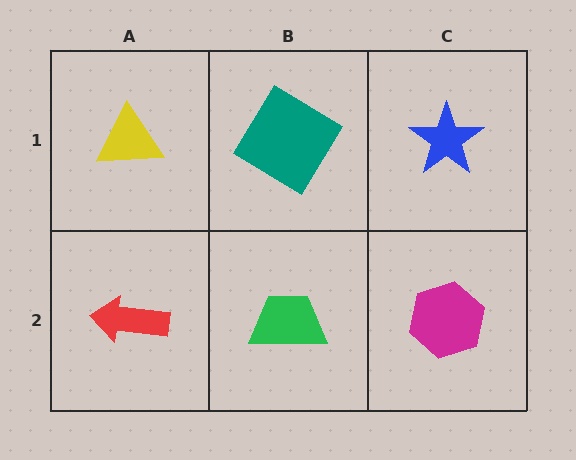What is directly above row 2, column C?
A blue star.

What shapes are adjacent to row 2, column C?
A blue star (row 1, column C), a green trapezoid (row 2, column B).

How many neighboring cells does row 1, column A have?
2.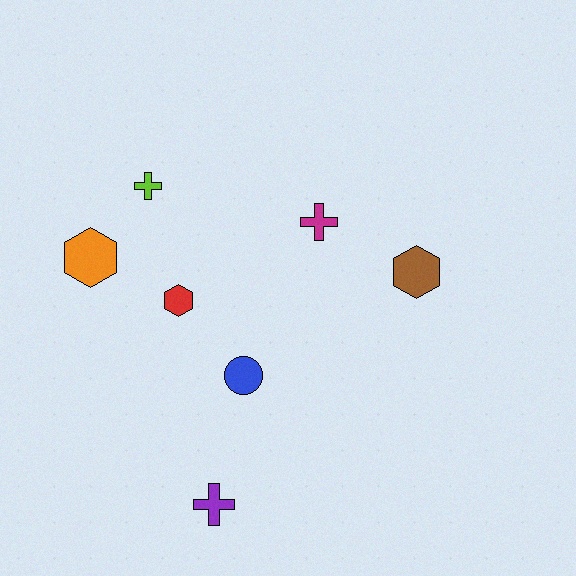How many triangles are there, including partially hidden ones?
There are no triangles.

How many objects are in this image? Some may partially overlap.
There are 7 objects.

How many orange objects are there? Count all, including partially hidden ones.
There is 1 orange object.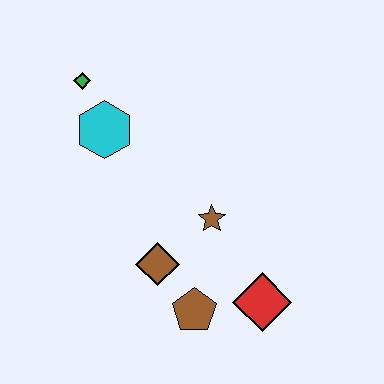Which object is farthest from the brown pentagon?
The green diamond is farthest from the brown pentagon.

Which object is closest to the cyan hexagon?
The green diamond is closest to the cyan hexagon.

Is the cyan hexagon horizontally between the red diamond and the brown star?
No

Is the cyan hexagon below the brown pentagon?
No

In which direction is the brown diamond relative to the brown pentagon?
The brown diamond is above the brown pentagon.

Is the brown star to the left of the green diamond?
No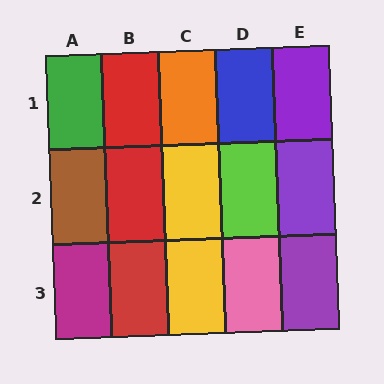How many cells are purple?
3 cells are purple.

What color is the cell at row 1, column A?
Green.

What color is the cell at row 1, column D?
Blue.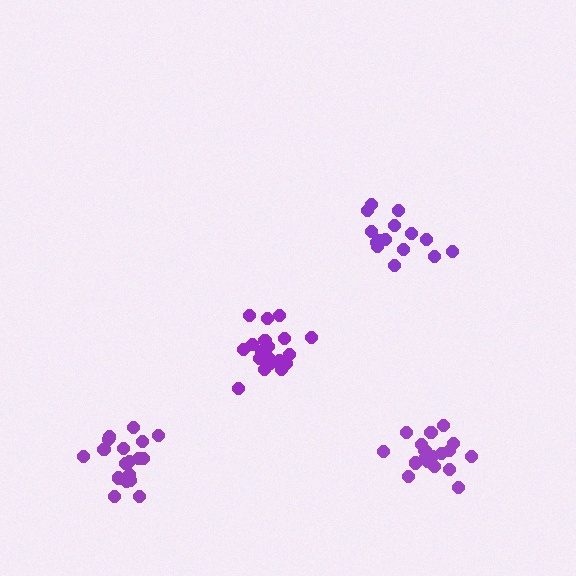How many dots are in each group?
Group 1: 19 dots, Group 2: 18 dots, Group 3: 19 dots, Group 4: 15 dots (71 total).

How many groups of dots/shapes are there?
There are 4 groups.